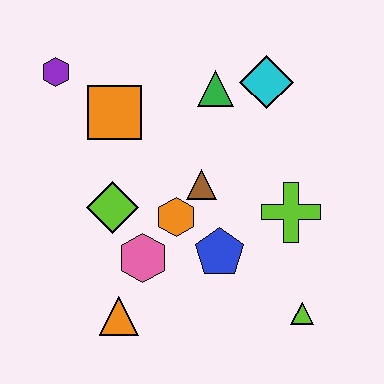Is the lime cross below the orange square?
Yes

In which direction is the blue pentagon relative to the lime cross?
The blue pentagon is to the left of the lime cross.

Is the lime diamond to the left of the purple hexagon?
No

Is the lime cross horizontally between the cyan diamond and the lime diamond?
No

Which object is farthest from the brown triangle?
The purple hexagon is farthest from the brown triangle.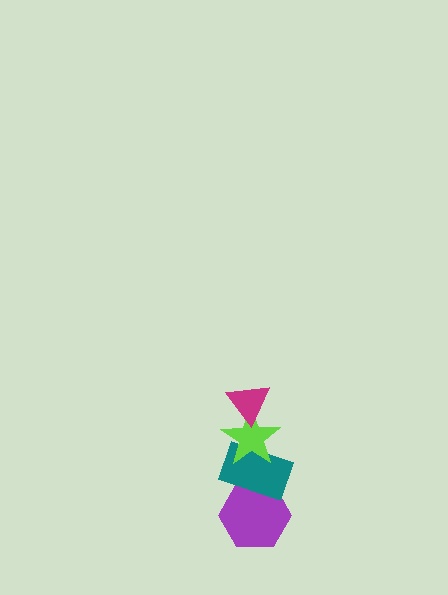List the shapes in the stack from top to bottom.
From top to bottom: the magenta triangle, the lime star, the teal rectangle, the purple hexagon.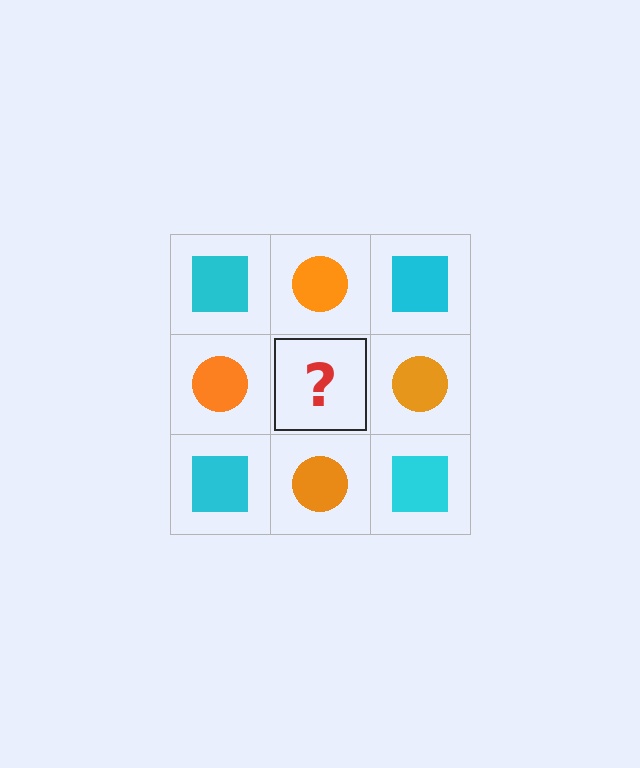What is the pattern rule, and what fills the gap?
The rule is that it alternates cyan square and orange circle in a checkerboard pattern. The gap should be filled with a cyan square.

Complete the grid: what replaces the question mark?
The question mark should be replaced with a cyan square.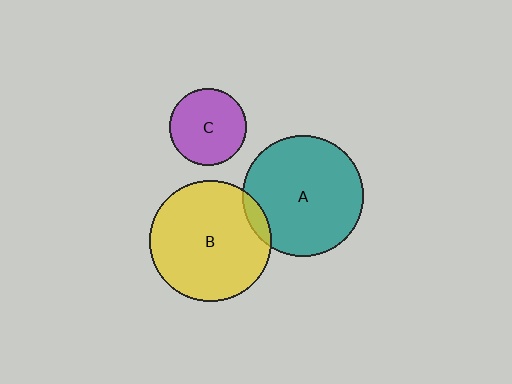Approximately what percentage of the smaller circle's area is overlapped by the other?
Approximately 5%.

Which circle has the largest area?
Circle B (yellow).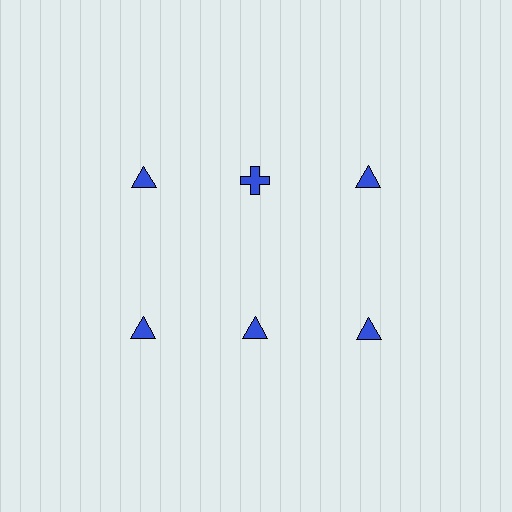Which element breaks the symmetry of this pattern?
The blue cross in the top row, second from left column breaks the symmetry. All other shapes are blue triangles.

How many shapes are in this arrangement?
There are 6 shapes arranged in a grid pattern.